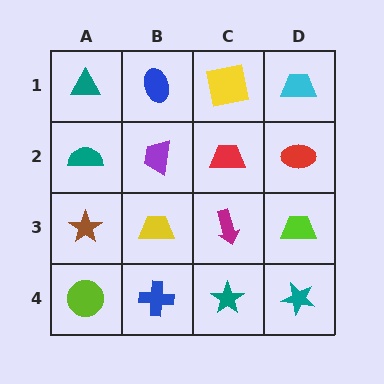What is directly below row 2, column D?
A lime trapezoid.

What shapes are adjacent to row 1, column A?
A teal semicircle (row 2, column A), a blue ellipse (row 1, column B).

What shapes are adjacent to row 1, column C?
A red trapezoid (row 2, column C), a blue ellipse (row 1, column B), a cyan trapezoid (row 1, column D).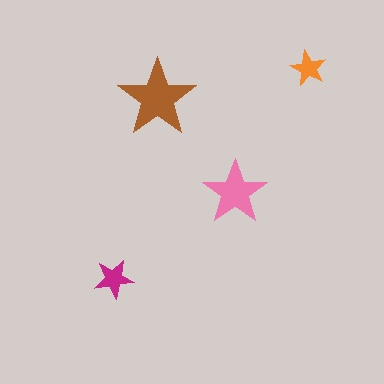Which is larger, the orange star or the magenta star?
The magenta one.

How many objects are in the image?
There are 4 objects in the image.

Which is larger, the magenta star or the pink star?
The pink one.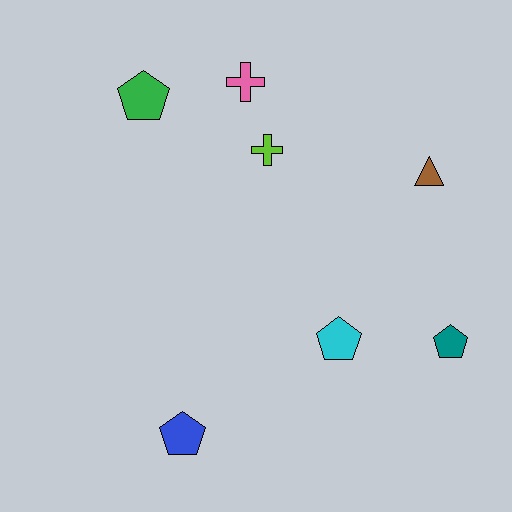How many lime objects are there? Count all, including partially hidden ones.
There is 1 lime object.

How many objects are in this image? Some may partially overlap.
There are 7 objects.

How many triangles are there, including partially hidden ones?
There is 1 triangle.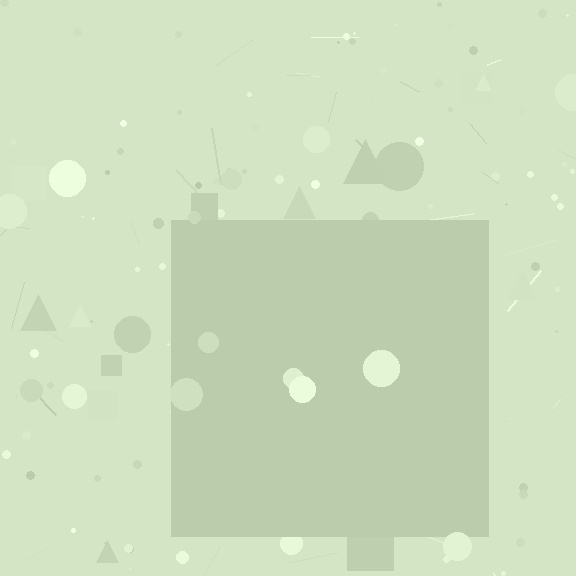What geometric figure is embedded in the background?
A square is embedded in the background.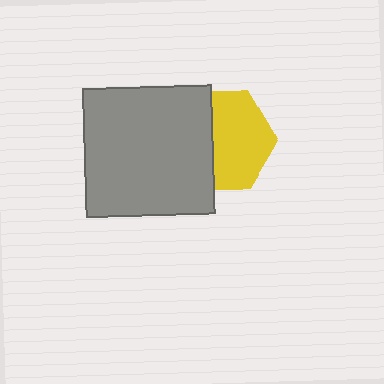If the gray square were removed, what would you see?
You would see the complete yellow hexagon.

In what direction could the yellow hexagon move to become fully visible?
The yellow hexagon could move right. That would shift it out from behind the gray square entirely.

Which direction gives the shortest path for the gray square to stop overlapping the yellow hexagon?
Moving left gives the shortest separation.